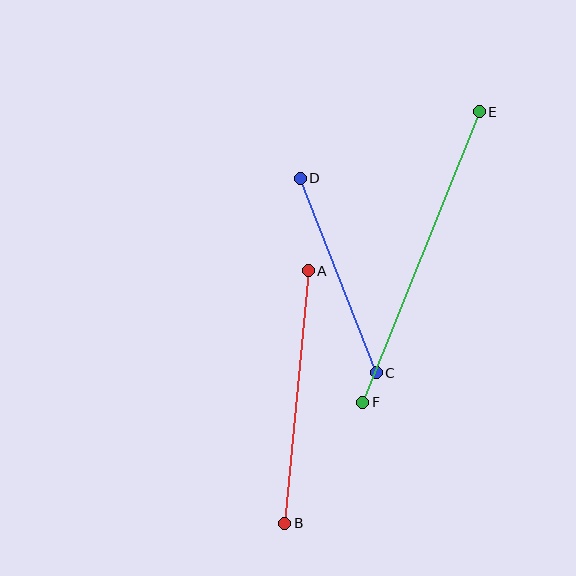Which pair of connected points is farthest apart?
Points E and F are farthest apart.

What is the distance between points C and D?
The distance is approximately 209 pixels.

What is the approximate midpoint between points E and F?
The midpoint is at approximately (421, 257) pixels.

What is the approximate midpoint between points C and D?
The midpoint is at approximately (338, 276) pixels.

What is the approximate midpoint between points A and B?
The midpoint is at approximately (297, 397) pixels.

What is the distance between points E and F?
The distance is approximately 313 pixels.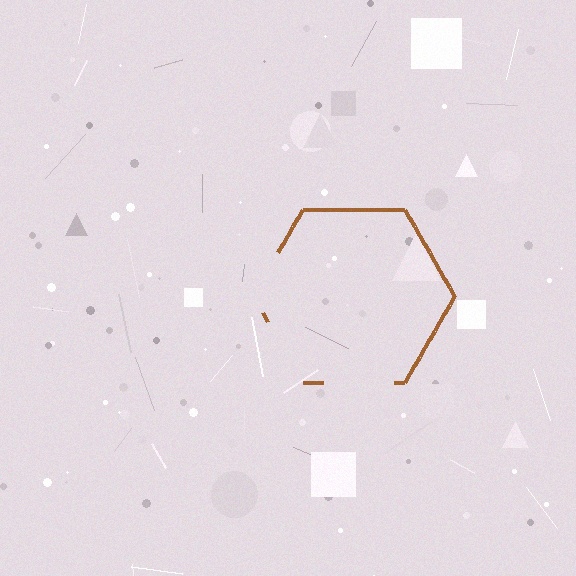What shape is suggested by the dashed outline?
The dashed outline suggests a hexagon.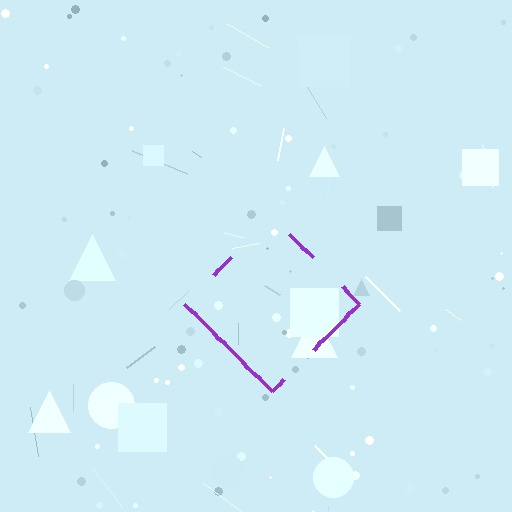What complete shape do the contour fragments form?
The contour fragments form a diamond.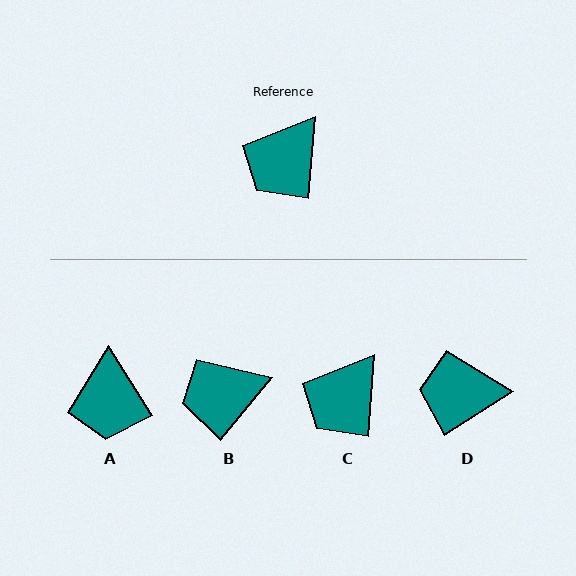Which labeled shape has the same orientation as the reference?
C.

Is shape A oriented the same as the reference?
No, it is off by about 37 degrees.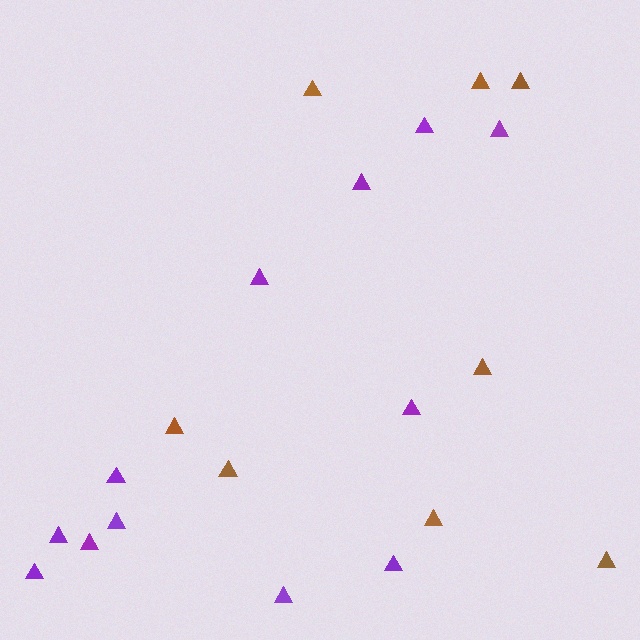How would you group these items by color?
There are 2 groups: one group of purple triangles (12) and one group of brown triangles (8).